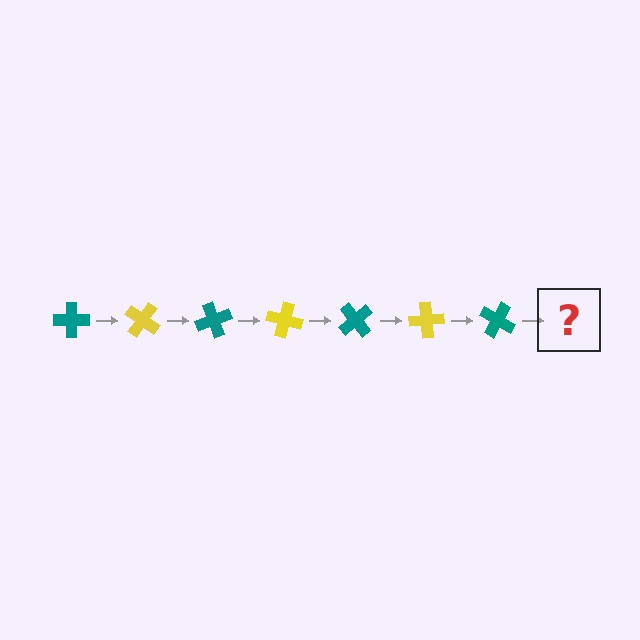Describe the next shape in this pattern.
It should be a yellow cross, rotated 245 degrees from the start.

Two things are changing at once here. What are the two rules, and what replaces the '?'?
The two rules are that it rotates 35 degrees each step and the color cycles through teal and yellow. The '?' should be a yellow cross, rotated 245 degrees from the start.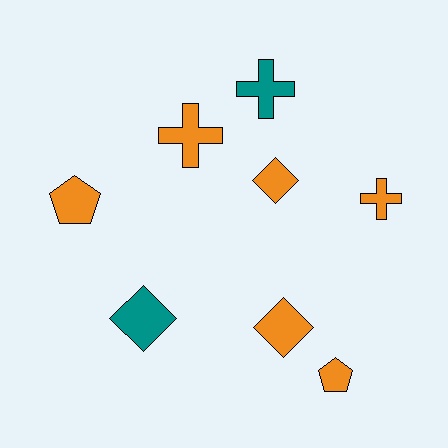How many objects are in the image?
There are 8 objects.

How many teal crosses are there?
There is 1 teal cross.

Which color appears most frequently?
Orange, with 6 objects.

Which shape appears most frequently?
Diamond, with 3 objects.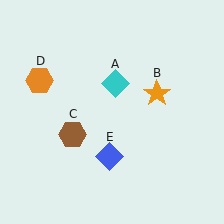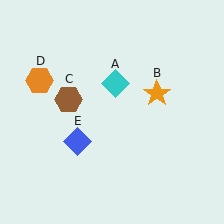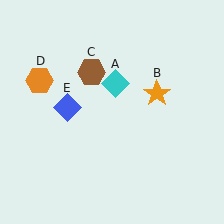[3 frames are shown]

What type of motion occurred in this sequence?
The brown hexagon (object C), blue diamond (object E) rotated clockwise around the center of the scene.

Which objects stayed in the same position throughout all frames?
Cyan diamond (object A) and orange star (object B) and orange hexagon (object D) remained stationary.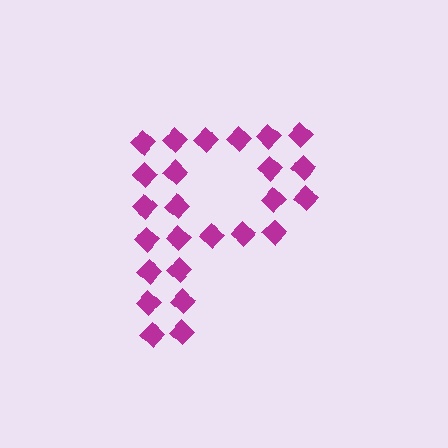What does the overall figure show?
The overall figure shows the letter P.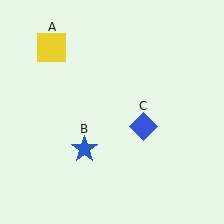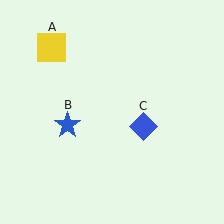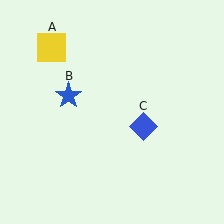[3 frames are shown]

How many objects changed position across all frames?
1 object changed position: blue star (object B).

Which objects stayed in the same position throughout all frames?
Yellow square (object A) and blue diamond (object C) remained stationary.